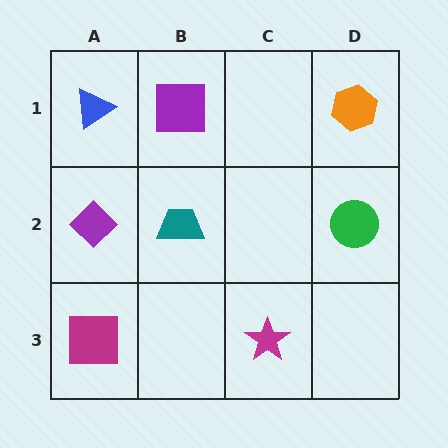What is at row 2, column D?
A green circle.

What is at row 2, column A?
A purple diamond.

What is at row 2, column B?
A teal trapezoid.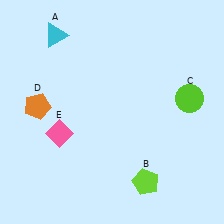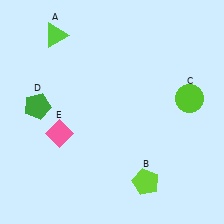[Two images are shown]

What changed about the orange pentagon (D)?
In Image 1, D is orange. In Image 2, it changed to green.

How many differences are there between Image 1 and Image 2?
There are 2 differences between the two images.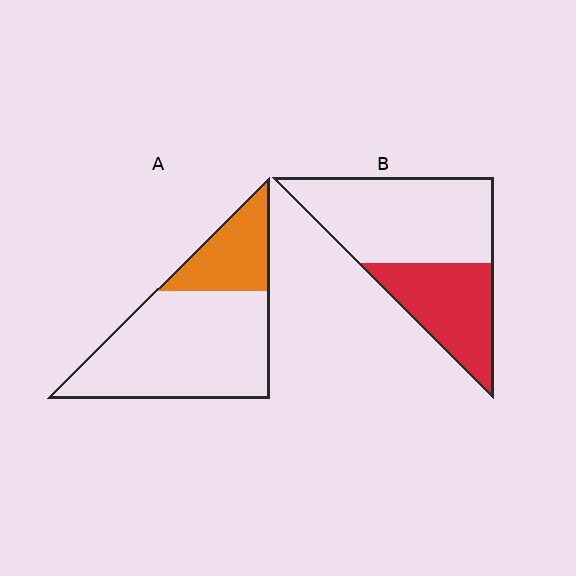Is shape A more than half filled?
No.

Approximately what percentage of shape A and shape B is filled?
A is approximately 25% and B is approximately 40%.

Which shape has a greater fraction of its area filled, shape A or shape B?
Shape B.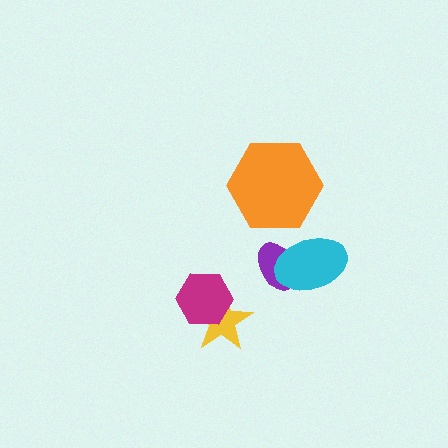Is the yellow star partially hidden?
Yes, it is partially covered by another shape.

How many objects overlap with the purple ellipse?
1 object overlaps with the purple ellipse.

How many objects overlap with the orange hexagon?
0 objects overlap with the orange hexagon.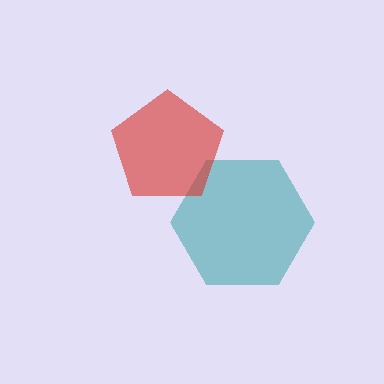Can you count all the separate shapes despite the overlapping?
Yes, there are 2 separate shapes.